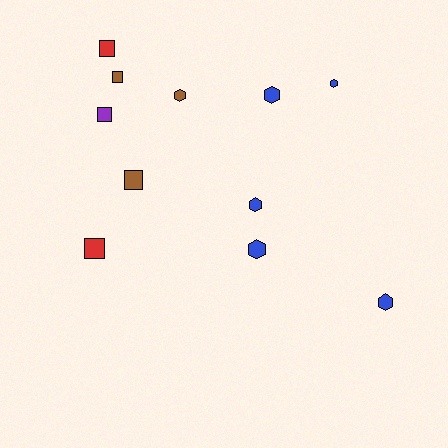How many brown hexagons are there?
There is 1 brown hexagon.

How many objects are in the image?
There are 11 objects.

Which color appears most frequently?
Blue, with 5 objects.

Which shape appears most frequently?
Hexagon, with 6 objects.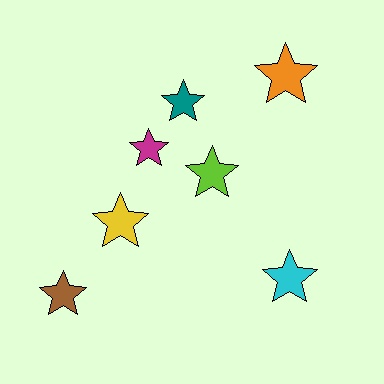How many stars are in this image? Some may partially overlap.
There are 7 stars.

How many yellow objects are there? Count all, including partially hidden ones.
There is 1 yellow object.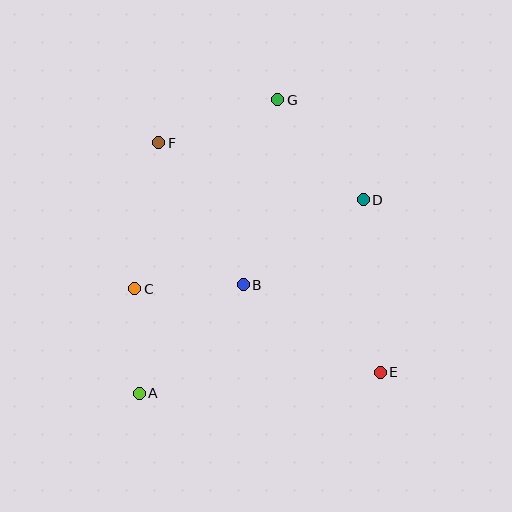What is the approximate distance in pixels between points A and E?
The distance between A and E is approximately 242 pixels.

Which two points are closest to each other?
Points A and C are closest to each other.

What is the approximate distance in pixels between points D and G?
The distance between D and G is approximately 131 pixels.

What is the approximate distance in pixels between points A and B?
The distance between A and B is approximately 150 pixels.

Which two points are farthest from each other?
Points A and G are farthest from each other.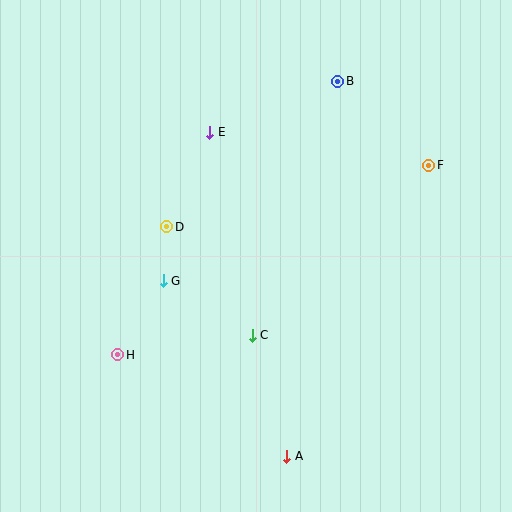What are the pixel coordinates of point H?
Point H is at (118, 355).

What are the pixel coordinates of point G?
Point G is at (163, 281).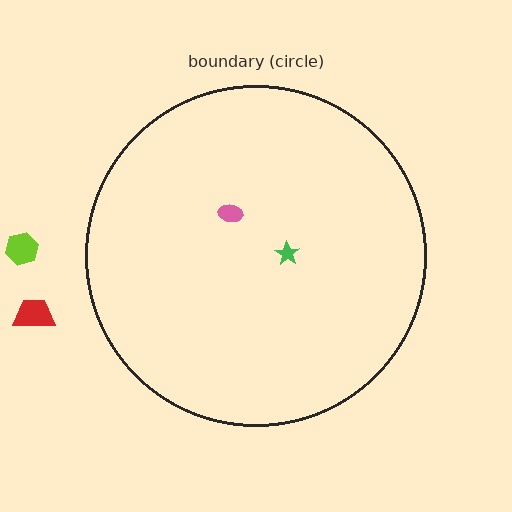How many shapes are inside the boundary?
2 inside, 2 outside.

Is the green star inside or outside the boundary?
Inside.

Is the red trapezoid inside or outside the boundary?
Outside.